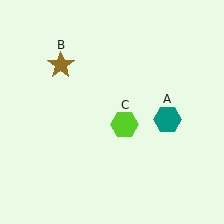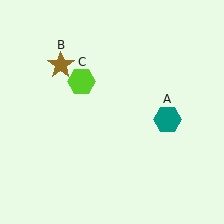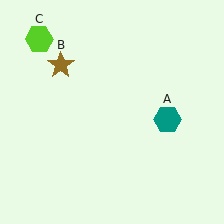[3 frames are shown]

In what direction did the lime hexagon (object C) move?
The lime hexagon (object C) moved up and to the left.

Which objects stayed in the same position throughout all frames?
Teal hexagon (object A) and brown star (object B) remained stationary.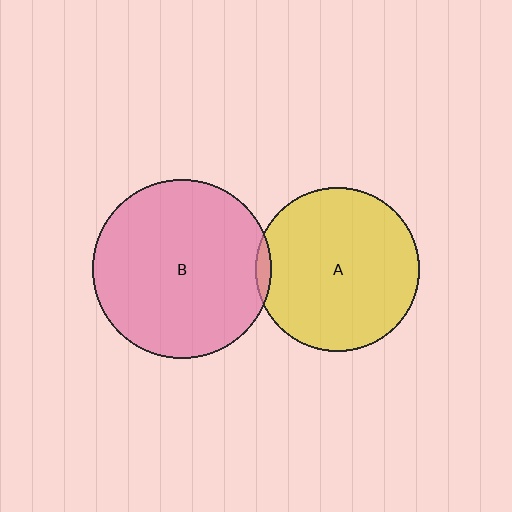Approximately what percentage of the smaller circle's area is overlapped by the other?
Approximately 5%.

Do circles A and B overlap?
Yes.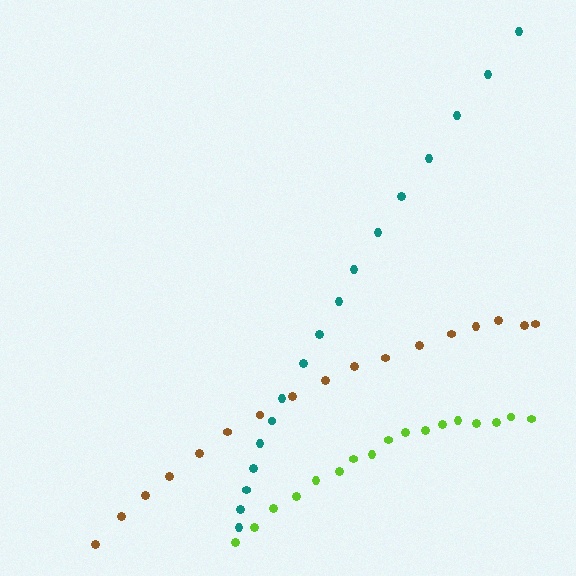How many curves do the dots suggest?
There are 3 distinct paths.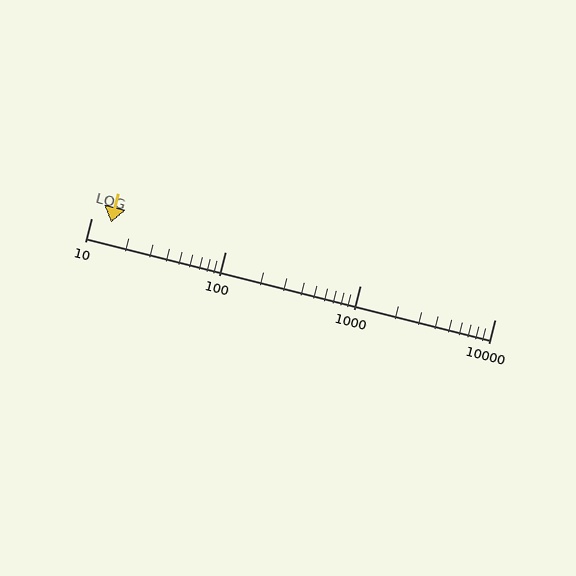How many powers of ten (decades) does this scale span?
The scale spans 3 decades, from 10 to 10000.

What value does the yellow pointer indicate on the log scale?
The pointer indicates approximately 14.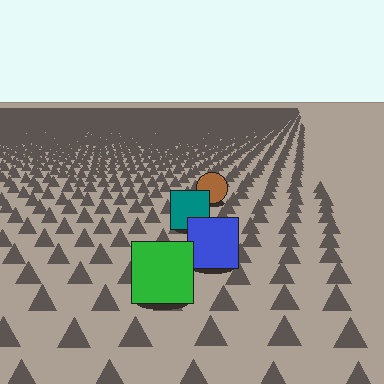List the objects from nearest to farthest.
From nearest to farthest: the green square, the blue square, the teal square, the brown circle.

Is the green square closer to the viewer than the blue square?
Yes. The green square is closer — you can tell from the texture gradient: the ground texture is coarser near it.